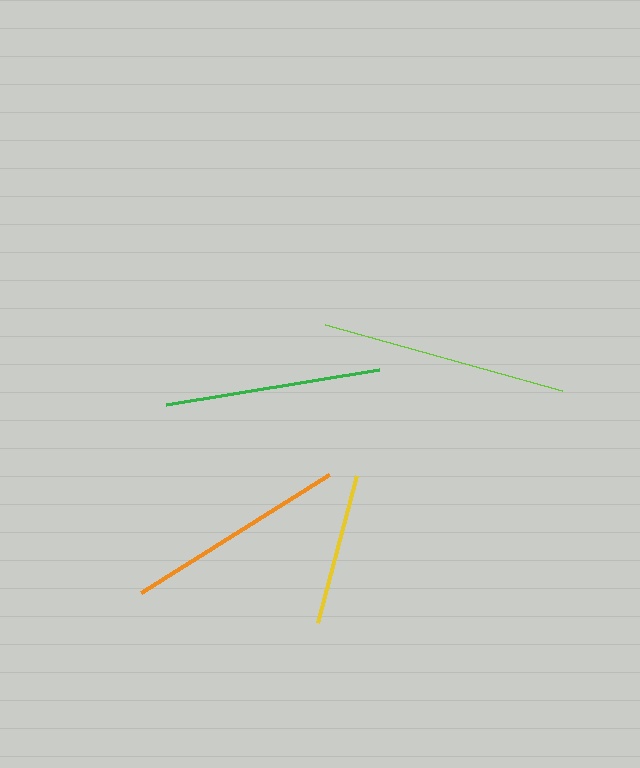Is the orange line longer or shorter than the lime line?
The lime line is longer than the orange line.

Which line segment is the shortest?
The yellow line is the shortest at approximately 152 pixels.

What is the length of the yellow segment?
The yellow segment is approximately 152 pixels long.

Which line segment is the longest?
The lime line is the longest at approximately 246 pixels.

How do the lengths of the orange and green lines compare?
The orange and green lines are approximately the same length.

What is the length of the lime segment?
The lime segment is approximately 246 pixels long.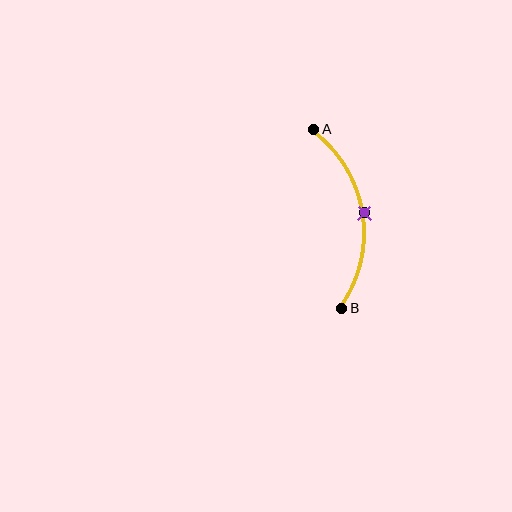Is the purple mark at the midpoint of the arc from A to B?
Yes. The purple mark lies on the arc at equal arc-length from both A and B — it is the arc midpoint.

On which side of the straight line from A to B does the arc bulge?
The arc bulges to the right of the straight line connecting A and B.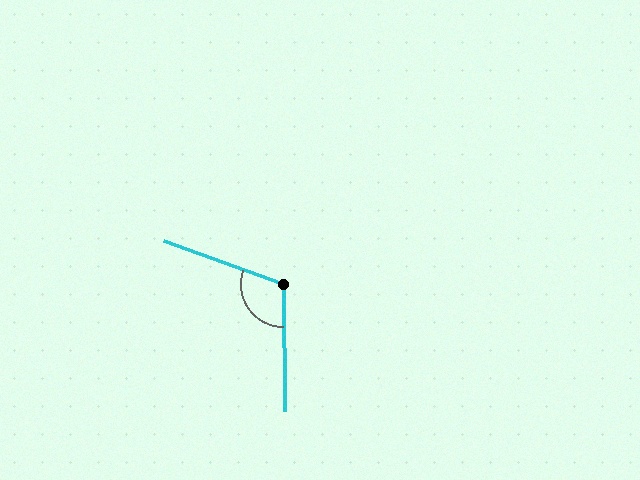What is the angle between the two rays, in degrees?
Approximately 110 degrees.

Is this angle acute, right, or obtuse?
It is obtuse.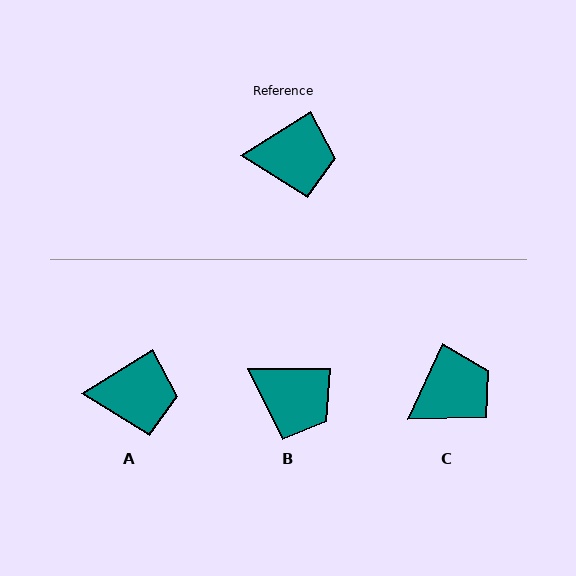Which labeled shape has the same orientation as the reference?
A.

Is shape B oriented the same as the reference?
No, it is off by about 32 degrees.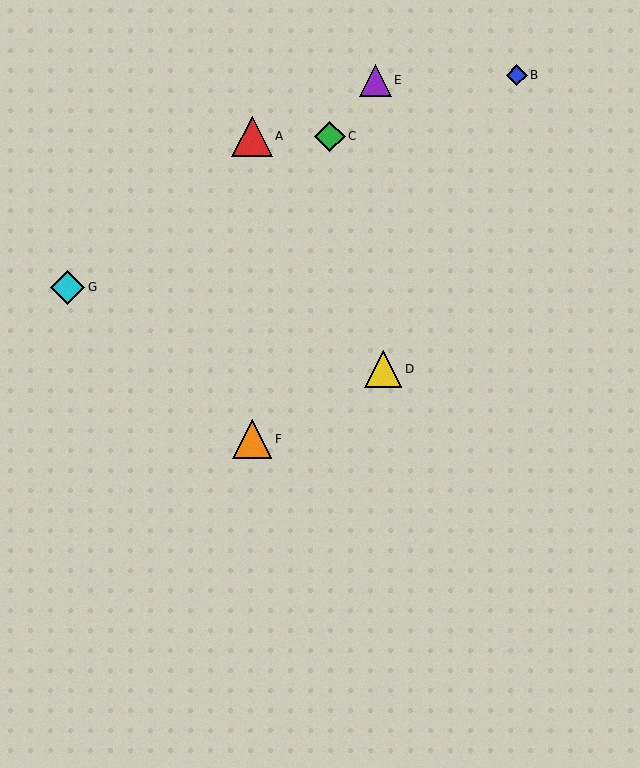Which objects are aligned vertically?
Objects A, F are aligned vertically.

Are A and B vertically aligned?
No, A is at x≈252 and B is at x≈517.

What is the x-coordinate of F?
Object F is at x≈252.